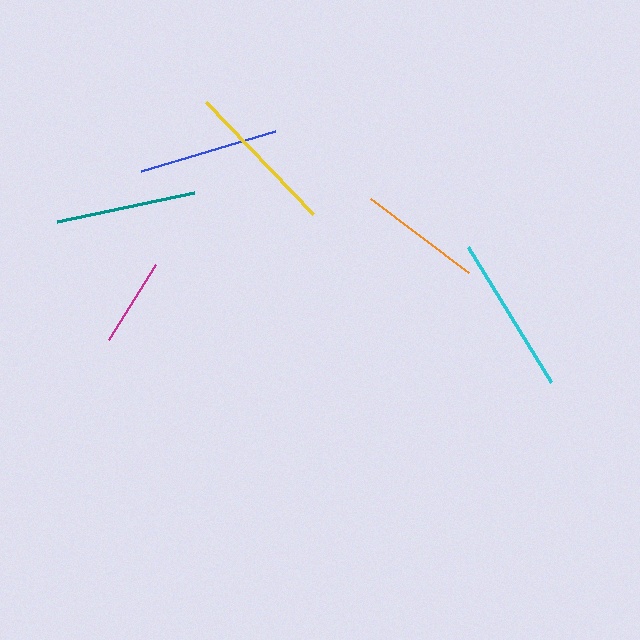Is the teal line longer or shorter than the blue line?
The teal line is longer than the blue line.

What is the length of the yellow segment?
The yellow segment is approximately 155 pixels long.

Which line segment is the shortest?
The magenta line is the shortest at approximately 89 pixels.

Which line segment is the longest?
The cyan line is the longest at approximately 159 pixels.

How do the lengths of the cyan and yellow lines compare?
The cyan and yellow lines are approximately the same length.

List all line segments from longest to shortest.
From longest to shortest: cyan, yellow, teal, blue, orange, magenta.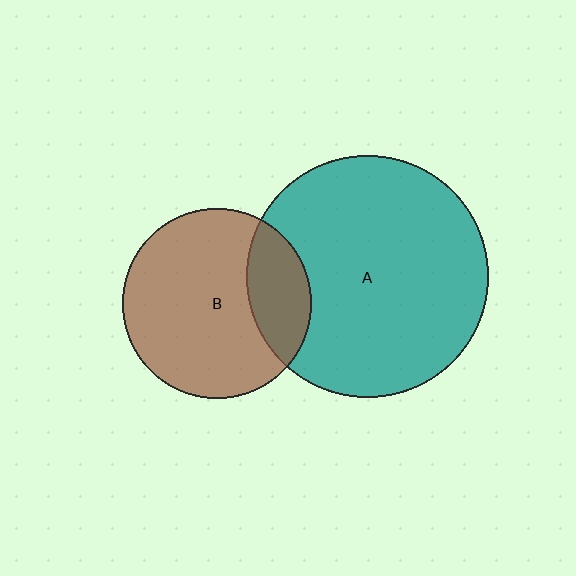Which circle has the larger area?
Circle A (teal).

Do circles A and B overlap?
Yes.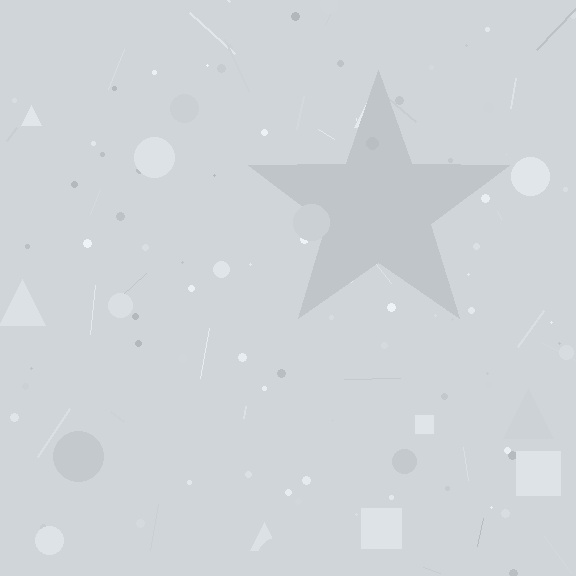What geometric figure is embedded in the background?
A star is embedded in the background.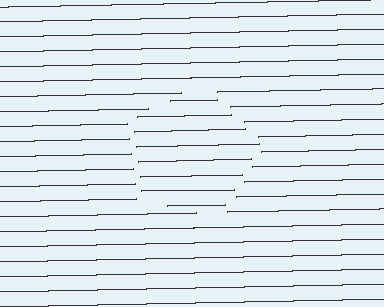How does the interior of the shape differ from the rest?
The interior of the shape contains the same grating, shifted by half a period — the contour is defined by the phase discontinuity where line-ends from the inner and outer gratings abut.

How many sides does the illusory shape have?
5 sides — the line-ends trace a pentagon.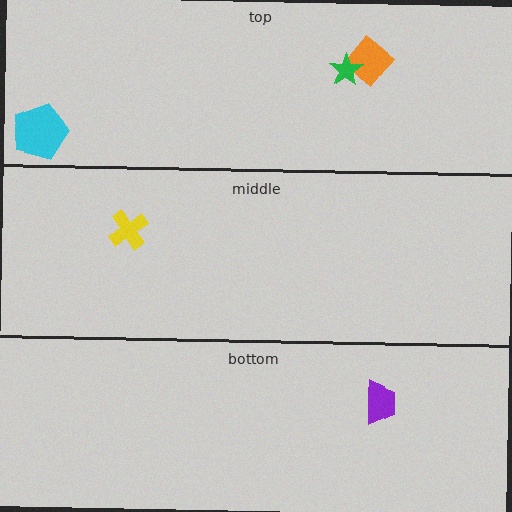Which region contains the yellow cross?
The middle region.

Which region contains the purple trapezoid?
The bottom region.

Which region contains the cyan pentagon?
The top region.